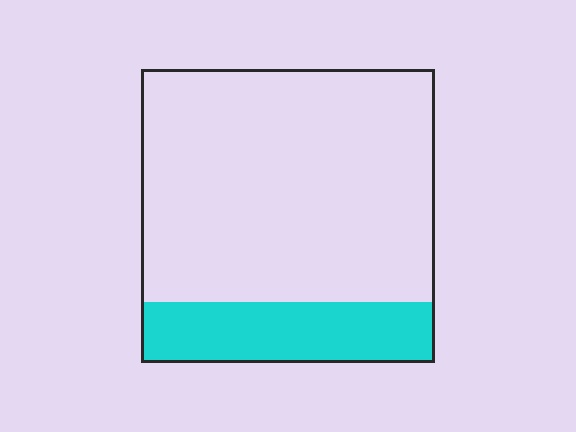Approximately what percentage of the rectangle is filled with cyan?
Approximately 20%.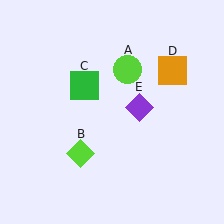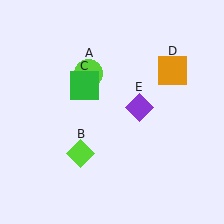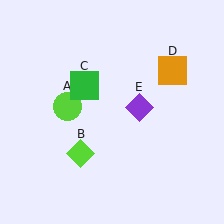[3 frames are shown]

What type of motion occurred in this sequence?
The lime circle (object A) rotated counterclockwise around the center of the scene.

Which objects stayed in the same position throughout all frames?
Lime diamond (object B) and green square (object C) and orange square (object D) and purple diamond (object E) remained stationary.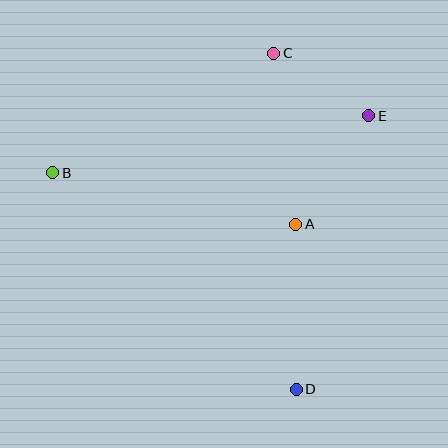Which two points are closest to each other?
Points C and E are closest to each other.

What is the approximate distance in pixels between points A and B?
The distance between A and B is approximately 249 pixels.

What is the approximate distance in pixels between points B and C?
The distance between B and C is approximately 252 pixels.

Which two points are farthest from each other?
Points C and D are farthest from each other.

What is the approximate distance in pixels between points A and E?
The distance between A and E is approximately 131 pixels.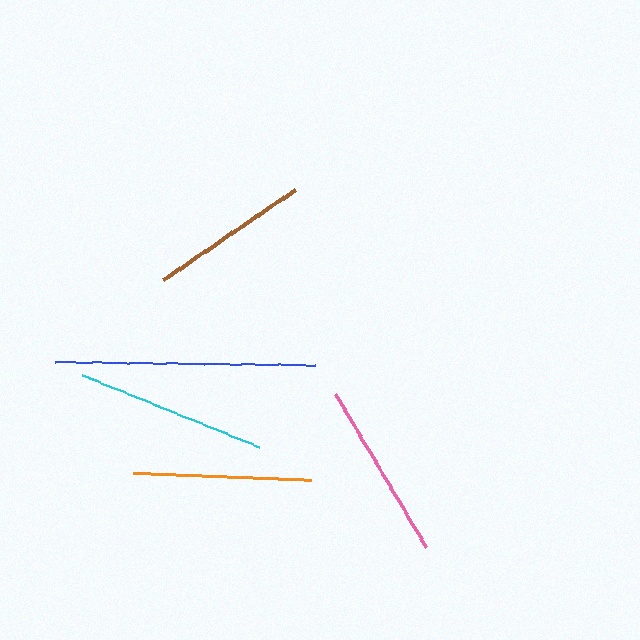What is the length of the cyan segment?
The cyan segment is approximately 191 pixels long.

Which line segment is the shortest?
The brown line is the shortest at approximately 160 pixels.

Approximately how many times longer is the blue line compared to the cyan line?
The blue line is approximately 1.4 times the length of the cyan line.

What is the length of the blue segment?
The blue segment is approximately 261 pixels long.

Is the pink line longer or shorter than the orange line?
The pink line is longer than the orange line.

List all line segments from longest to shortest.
From longest to shortest: blue, cyan, pink, orange, brown.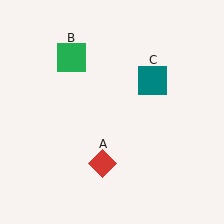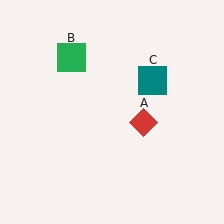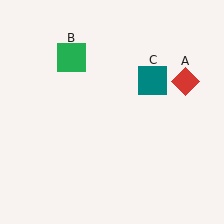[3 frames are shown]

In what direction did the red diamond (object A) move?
The red diamond (object A) moved up and to the right.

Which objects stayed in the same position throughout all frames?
Green square (object B) and teal square (object C) remained stationary.